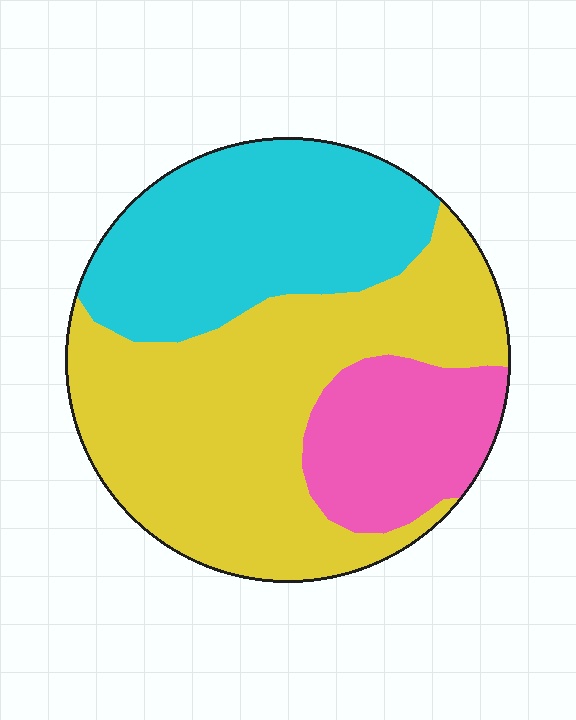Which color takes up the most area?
Yellow, at roughly 50%.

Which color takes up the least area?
Pink, at roughly 20%.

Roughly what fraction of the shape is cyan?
Cyan takes up about one third (1/3) of the shape.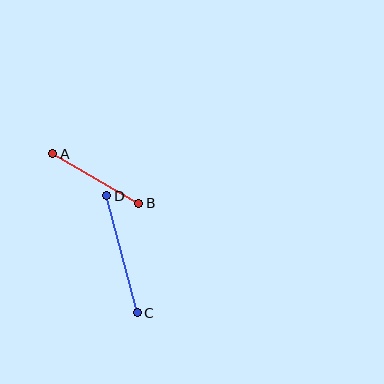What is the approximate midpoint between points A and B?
The midpoint is at approximately (96, 178) pixels.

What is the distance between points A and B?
The distance is approximately 99 pixels.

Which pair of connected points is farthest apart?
Points C and D are farthest apart.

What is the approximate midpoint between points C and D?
The midpoint is at approximately (122, 254) pixels.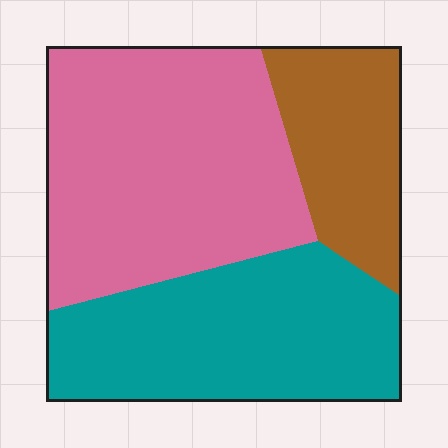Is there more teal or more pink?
Pink.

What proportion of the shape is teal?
Teal takes up about three eighths (3/8) of the shape.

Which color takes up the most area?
Pink, at roughly 45%.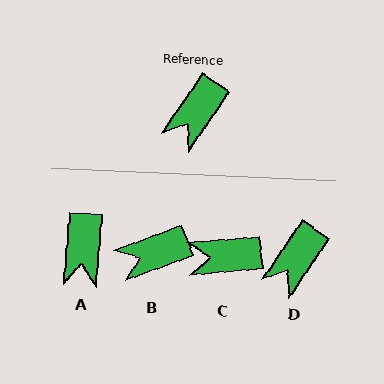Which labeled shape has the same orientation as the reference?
D.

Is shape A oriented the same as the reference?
No, it is off by about 29 degrees.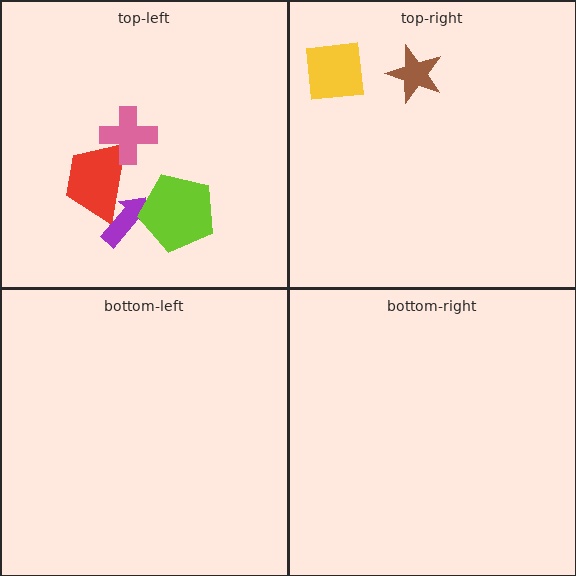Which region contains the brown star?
The top-right region.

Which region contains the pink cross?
The top-left region.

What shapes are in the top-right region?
The brown star, the yellow square.